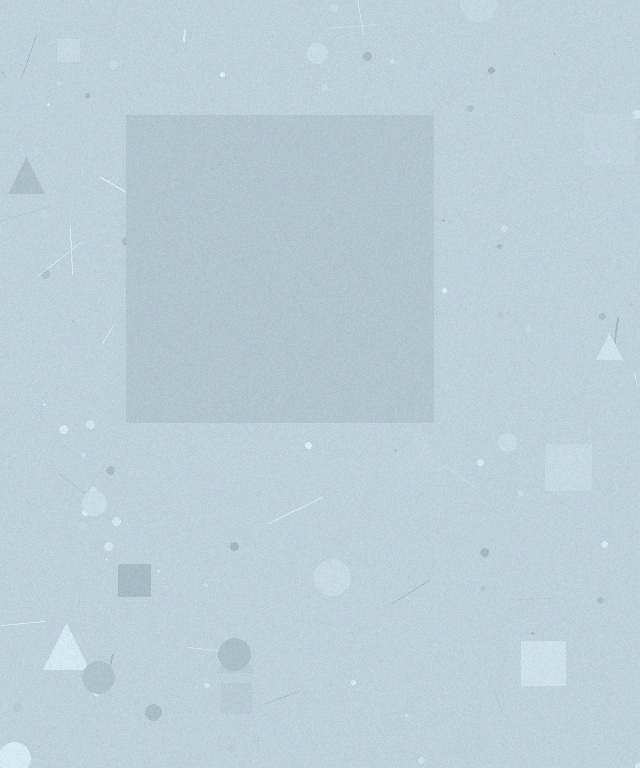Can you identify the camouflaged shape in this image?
The camouflaged shape is a square.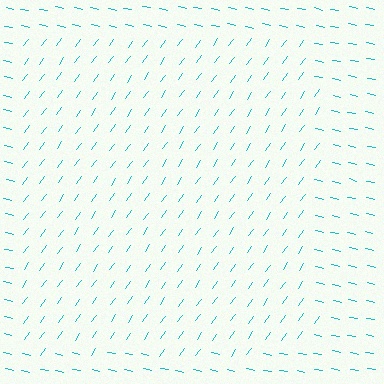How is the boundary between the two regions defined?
The boundary is defined purely by a change in line orientation (approximately 67 degrees difference). All lines are the same color and thickness.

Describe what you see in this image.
The image is filled with small cyan line segments. A rectangle region in the image has lines oriented differently from the surrounding lines, creating a visible texture boundary.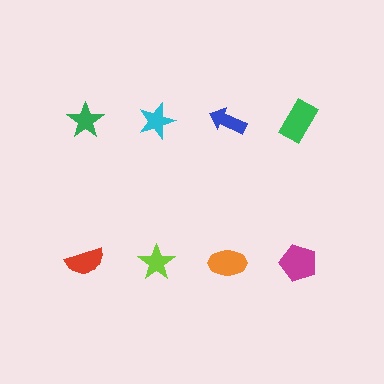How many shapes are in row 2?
4 shapes.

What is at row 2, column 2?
A lime star.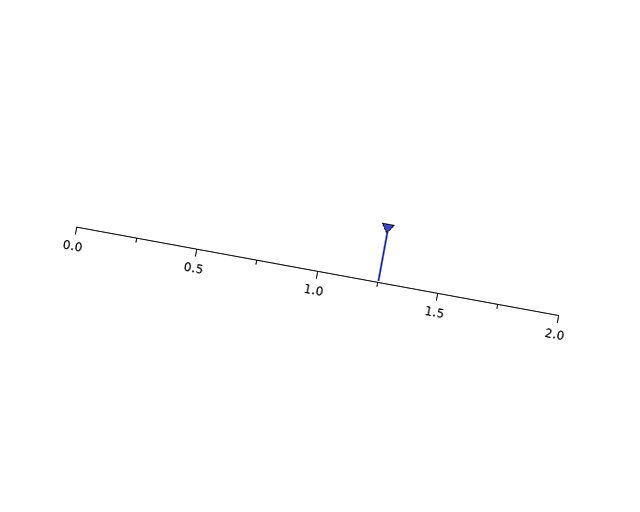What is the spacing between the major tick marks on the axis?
The major ticks are spaced 0.5 apart.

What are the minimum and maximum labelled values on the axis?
The axis runs from 0.0 to 2.0.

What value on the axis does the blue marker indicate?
The marker indicates approximately 1.25.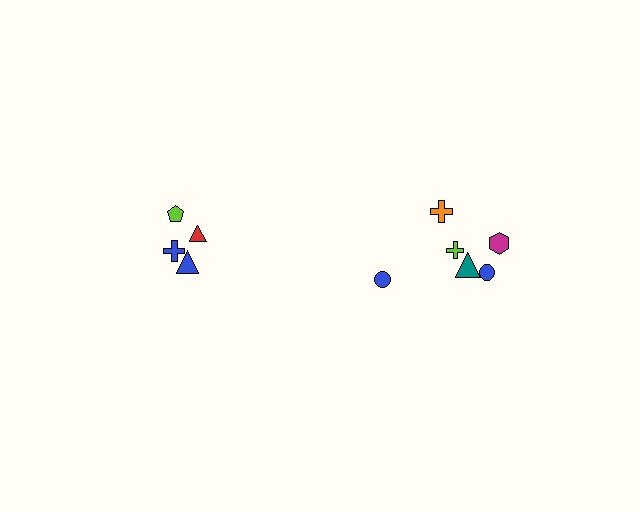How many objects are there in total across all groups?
There are 10 objects.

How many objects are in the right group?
There are 6 objects.